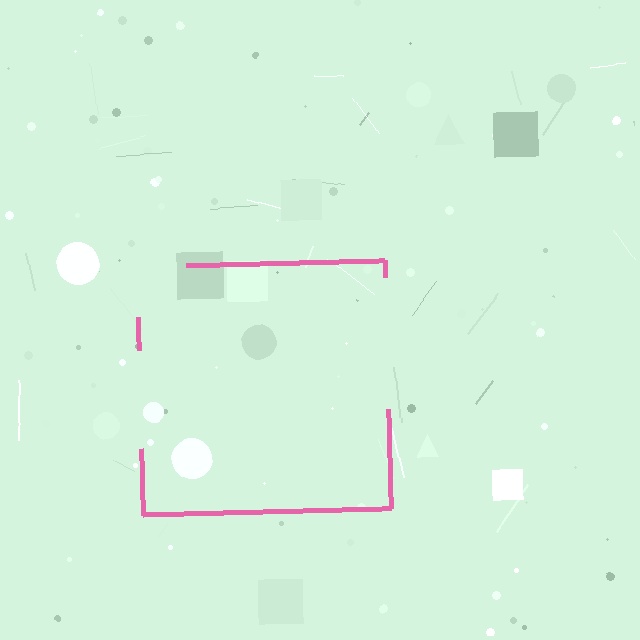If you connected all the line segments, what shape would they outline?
They would outline a square.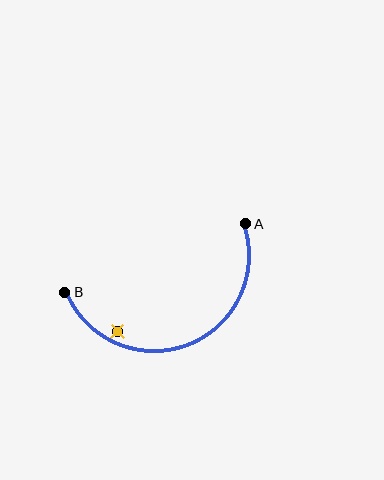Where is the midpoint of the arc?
The arc midpoint is the point on the curve farthest from the straight line joining A and B. It sits below that line.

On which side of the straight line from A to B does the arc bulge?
The arc bulges below the straight line connecting A and B.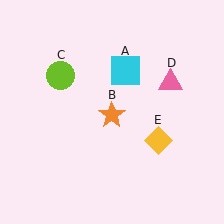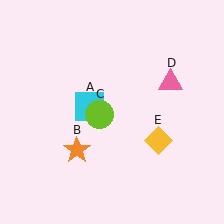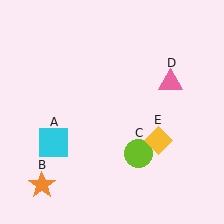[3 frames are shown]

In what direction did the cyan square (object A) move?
The cyan square (object A) moved down and to the left.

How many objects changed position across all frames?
3 objects changed position: cyan square (object A), orange star (object B), lime circle (object C).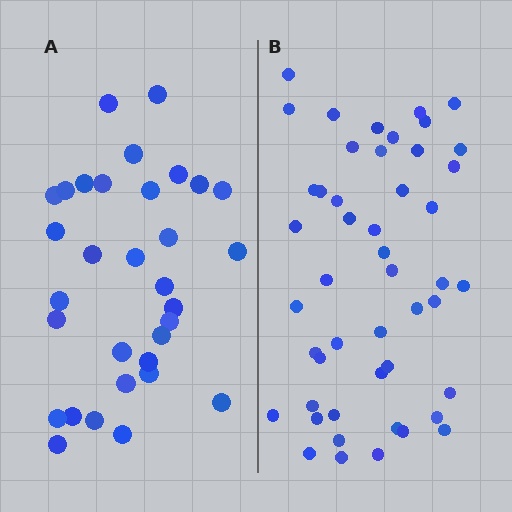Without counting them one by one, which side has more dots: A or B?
Region B (the right region) has more dots.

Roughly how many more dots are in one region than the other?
Region B has approximately 15 more dots than region A.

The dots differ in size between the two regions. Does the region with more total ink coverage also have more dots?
No. Region A has more total ink coverage because its dots are larger, but region B actually contains more individual dots. Total area can be misleading — the number of items is what matters here.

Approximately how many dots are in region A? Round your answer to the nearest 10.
About 30 dots. (The exact count is 32, which rounds to 30.)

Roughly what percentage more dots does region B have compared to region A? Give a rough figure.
About 50% more.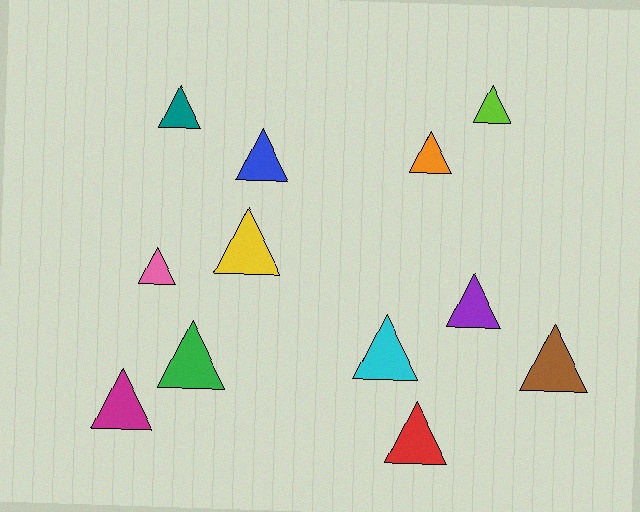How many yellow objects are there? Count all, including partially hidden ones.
There is 1 yellow object.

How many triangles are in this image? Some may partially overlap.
There are 12 triangles.